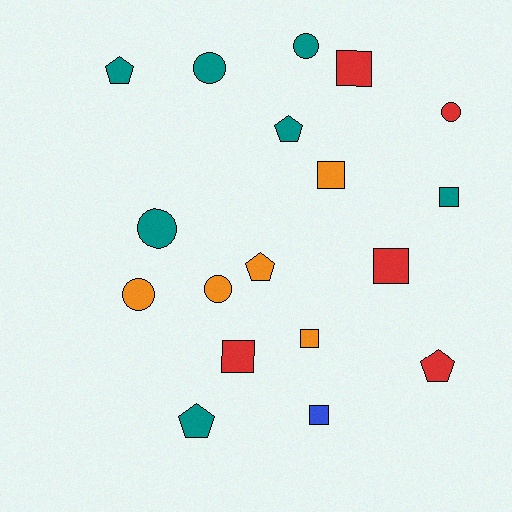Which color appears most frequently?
Teal, with 7 objects.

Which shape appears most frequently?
Square, with 7 objects.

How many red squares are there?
There are 3 red squares.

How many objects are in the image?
There are 18 objects.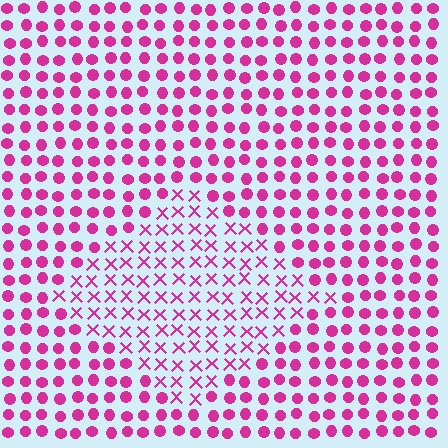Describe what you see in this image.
The image is filled with small magenta elements arranged in a uniform grid. A diamond-shaped region contains X marks, while the surrounding area contains circles. The boundary is defined purely by the change in element shape.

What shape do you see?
I see a diamond.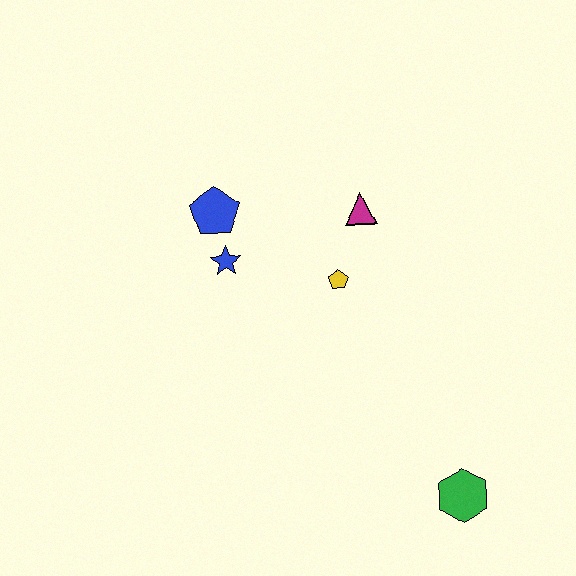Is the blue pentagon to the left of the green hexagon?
Yes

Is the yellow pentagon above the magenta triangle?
No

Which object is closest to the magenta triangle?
The yellow pentagon is closest to the magenta triangle.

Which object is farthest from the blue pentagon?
The green hexagon is farthest from the blue pentagon.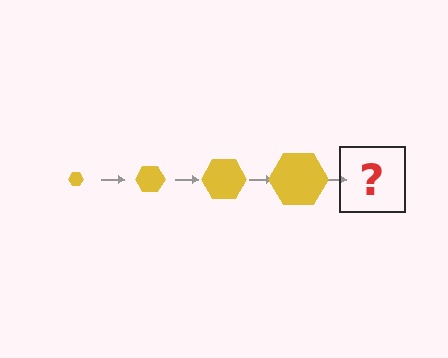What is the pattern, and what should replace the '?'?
The pattern is that the hexagon gets progressively larger each step. The '?' should be a yellow hexagon, larger than the previous one.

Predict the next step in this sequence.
The next step is a yellow hexagon, larger than the previous one.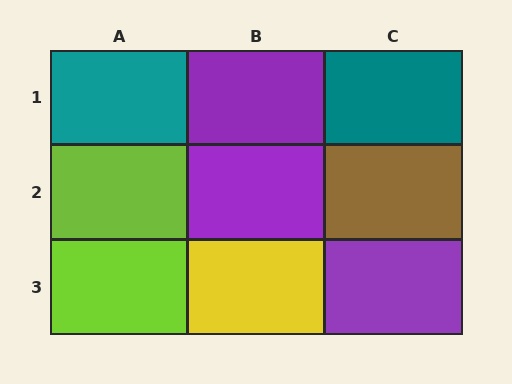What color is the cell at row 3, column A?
Lime.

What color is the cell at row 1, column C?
Teal.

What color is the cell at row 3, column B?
Yellow.